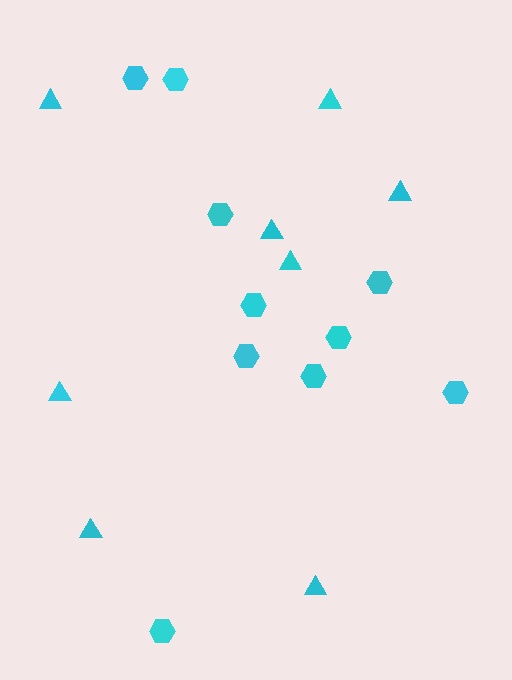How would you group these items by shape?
There are 2 groups: one group of triangles (8) and one group of hexagons (10).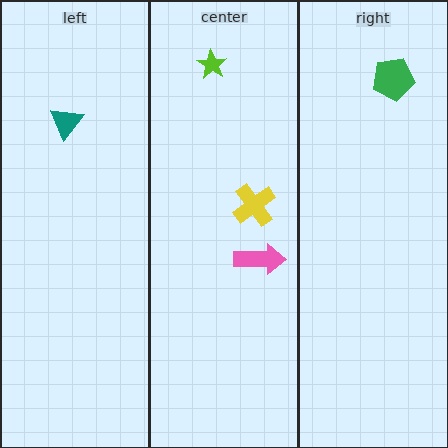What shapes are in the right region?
The green pentagon.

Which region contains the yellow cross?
The center region.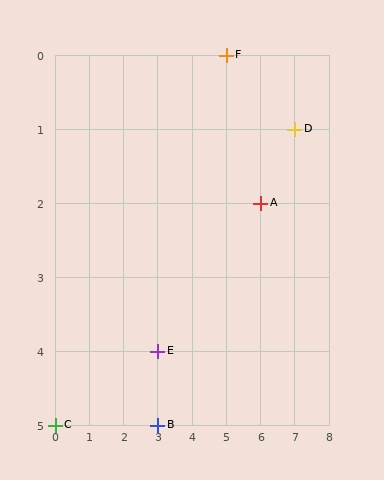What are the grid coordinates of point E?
Point E is at grid coordinates (3, 4).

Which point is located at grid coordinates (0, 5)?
Point C is at (0, 5).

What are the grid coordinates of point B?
Point B is at grid coordinates (3, 5).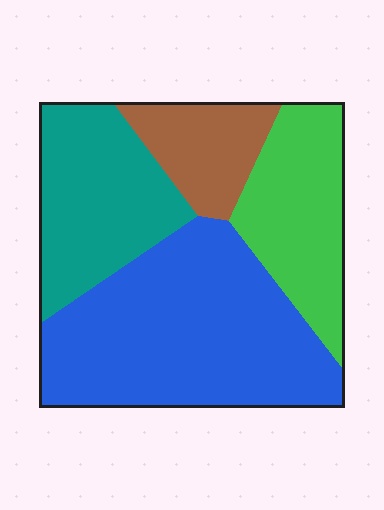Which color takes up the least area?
Brown, at roughly 10%.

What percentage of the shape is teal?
Teal covers 23% of the shape.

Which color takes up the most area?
Blue, at roughly 45%.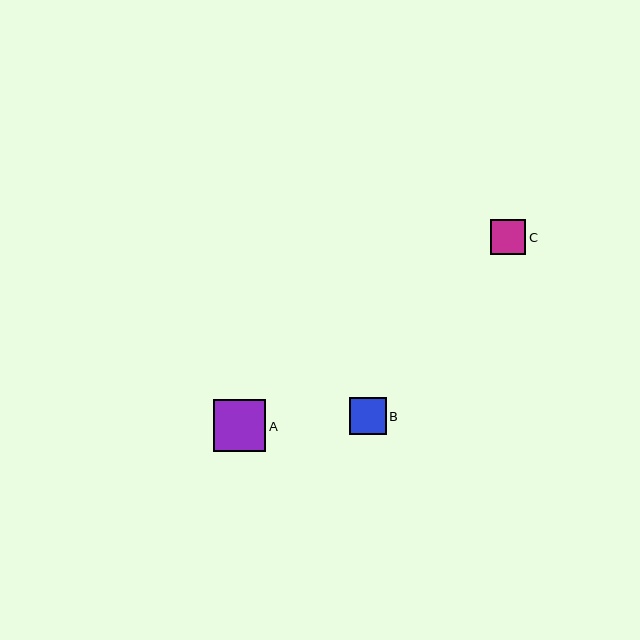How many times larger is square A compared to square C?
Square A is approximately 1.5 times the size of square C.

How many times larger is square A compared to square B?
Square A is approximately 1.4 times the size of square B.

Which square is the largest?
Square A is the largest with a size of approximately 52 pixels.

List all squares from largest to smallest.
From largest to smallest: A, B, C.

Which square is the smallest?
Square C is the smallest with a size of approximately 35 pixels.